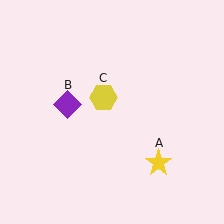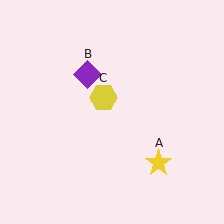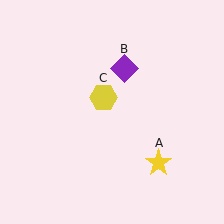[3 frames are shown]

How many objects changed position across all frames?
1 object changed position: purple diamond (object B).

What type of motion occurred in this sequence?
The purple diamond (object B) rotated clockwise around the center of the scene.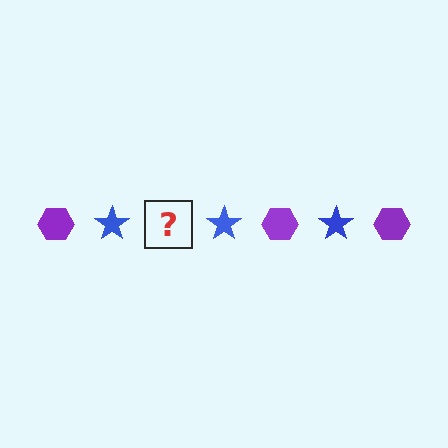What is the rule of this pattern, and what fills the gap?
The rule is that the pattern alternates between purple hexagon and blue star. The gap should be filled with a purple hexagon.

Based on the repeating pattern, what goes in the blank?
The blank should be a purple hexagon.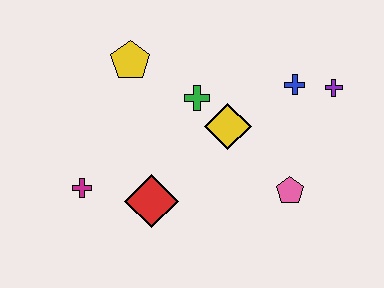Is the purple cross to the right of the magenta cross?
Yes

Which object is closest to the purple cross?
The blue cross is closest to the purple cross.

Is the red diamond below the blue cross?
Yes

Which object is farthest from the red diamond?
The purple cross is farthest from the red diamond.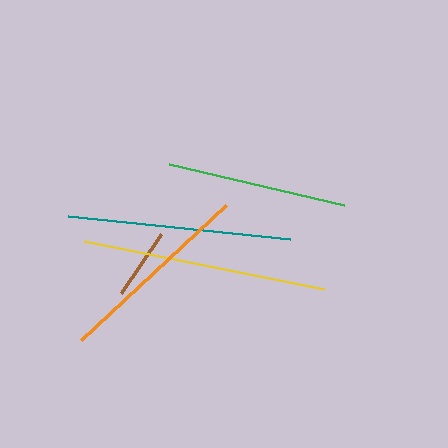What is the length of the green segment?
The green segment is approximately 181 pixels long.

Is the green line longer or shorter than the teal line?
The teal line is longer than the green line.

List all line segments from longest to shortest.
From longest to shortest: yellow, teal, orange, green, brown.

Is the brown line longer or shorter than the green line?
The green line is longer than the brown line.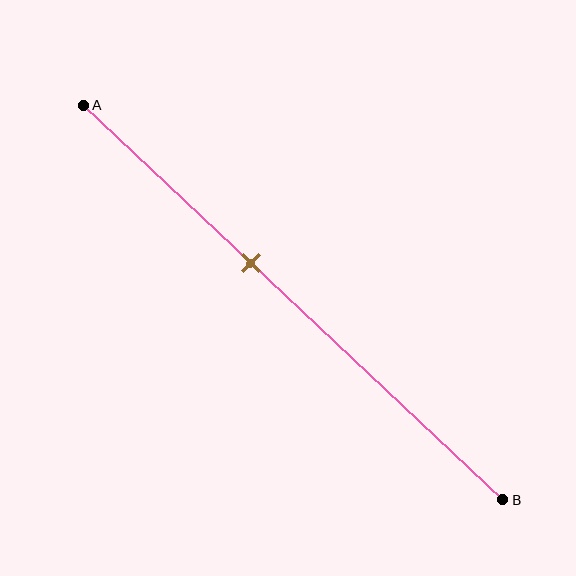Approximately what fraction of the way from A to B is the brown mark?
The brown mark is approximately 40% of the way from A to B.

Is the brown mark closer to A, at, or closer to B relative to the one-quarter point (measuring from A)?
The brown mark is closer to point B than the one-quarter point of segment AB.